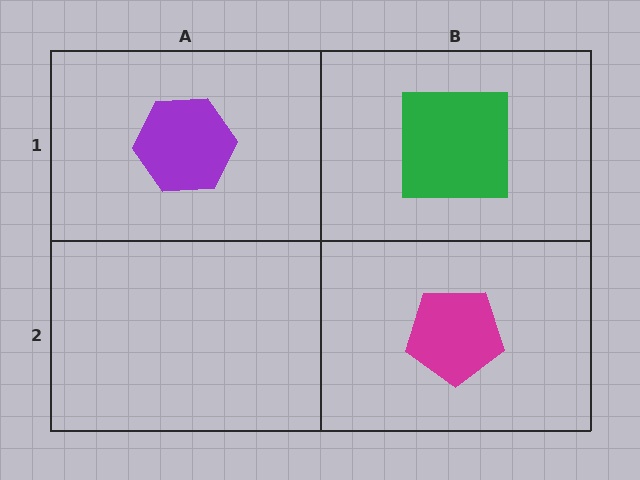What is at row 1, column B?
A green square.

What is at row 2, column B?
A magenta pentagon.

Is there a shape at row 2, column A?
No, that cell is empty.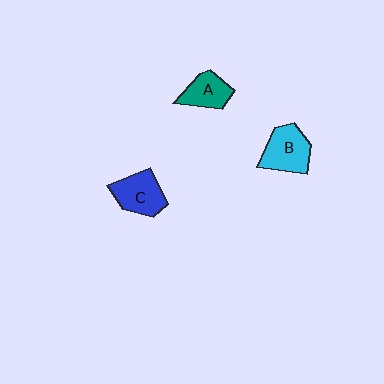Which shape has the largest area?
Shape B (cyan).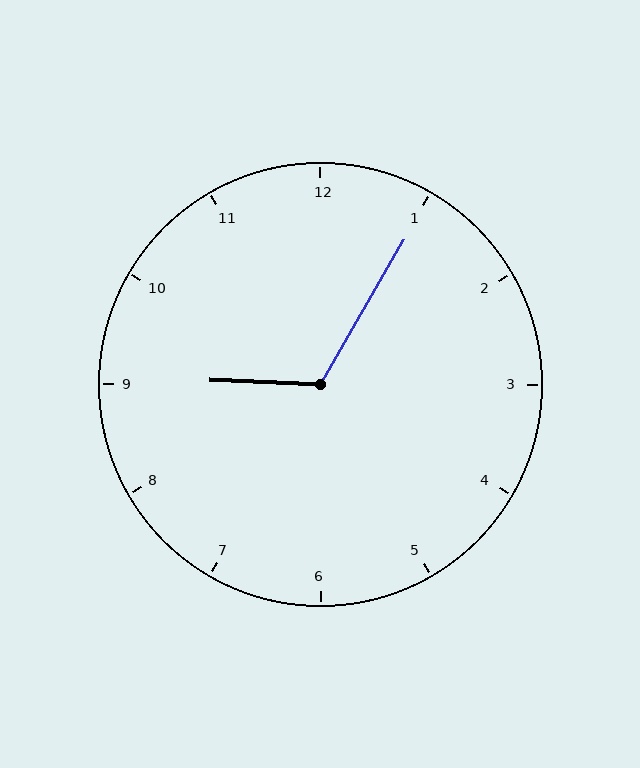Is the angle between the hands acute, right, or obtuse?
It is obtuse.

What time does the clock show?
9:05.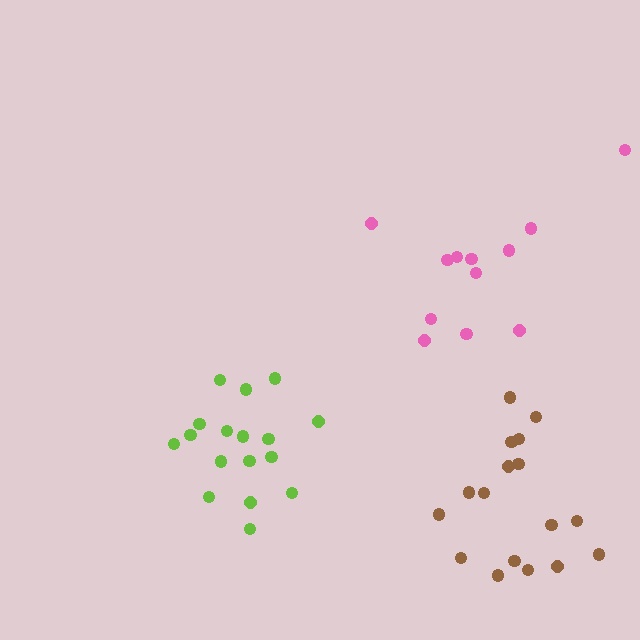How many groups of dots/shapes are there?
There are 3 groups.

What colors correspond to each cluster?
The clusters are colored: pink, brown, lime.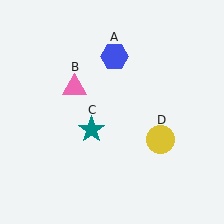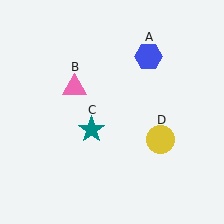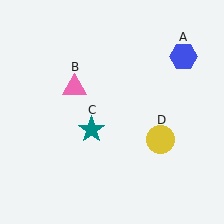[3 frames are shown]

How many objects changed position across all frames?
1 object changed position: blue hexagon (object A).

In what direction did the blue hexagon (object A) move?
The blue hexagon (object A) moved right.